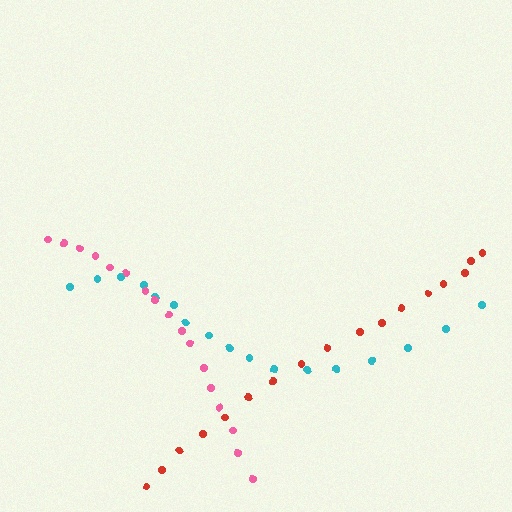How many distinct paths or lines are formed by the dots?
There are 3 distinct paths.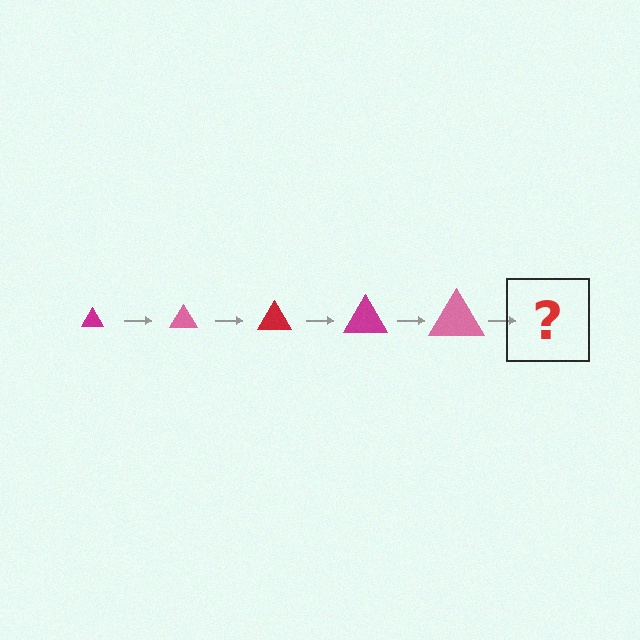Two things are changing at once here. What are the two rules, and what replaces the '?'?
The two rules are that the triangle grows larger each step and the color cycles through magenta, pink, and red. The '?' should be a red triangle, larger than the previous one.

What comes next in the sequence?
The next element should be a red triangle, larger than the previous one.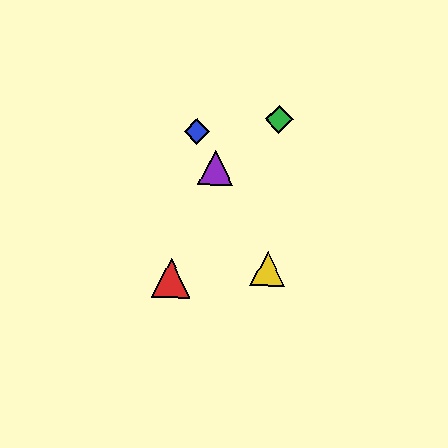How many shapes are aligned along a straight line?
3 shapes (the blue diamond, the yellow triangle, the purple triangle) are aligned along a straight line.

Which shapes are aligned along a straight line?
The blue diamond, the yellow triangle, the purple triangle are aligned along a straight line.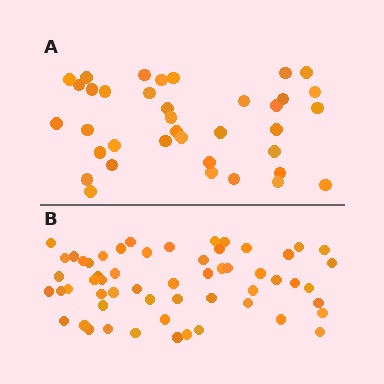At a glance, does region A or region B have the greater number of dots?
Region B (the bottom region) has more dots.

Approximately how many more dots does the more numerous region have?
Region B has approximately 20 more dots than region A.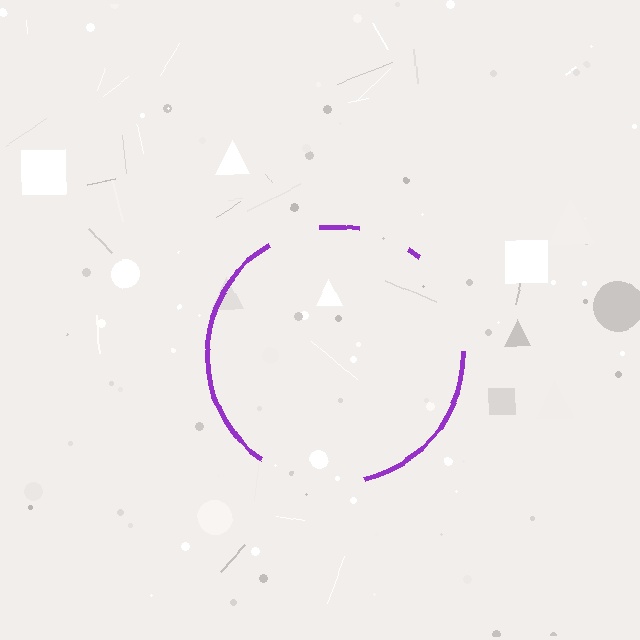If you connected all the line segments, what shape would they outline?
They would outline a circle.